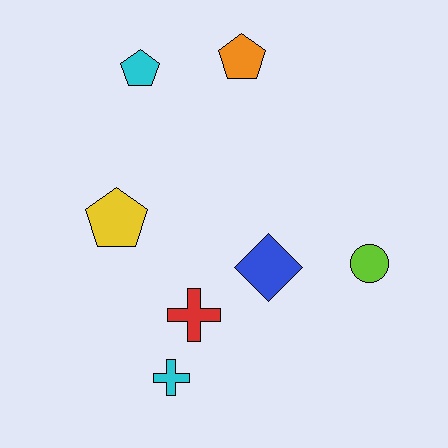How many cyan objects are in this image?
There are 2 cyan objects.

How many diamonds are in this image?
There is 1 diamond.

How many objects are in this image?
There are 7 objects.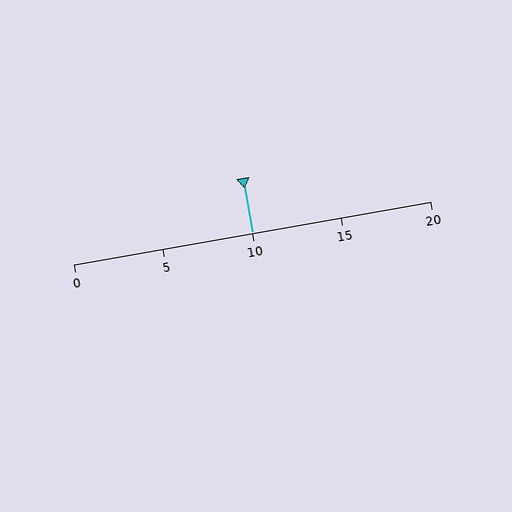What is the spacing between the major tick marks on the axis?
The major ticks are spaced 5 apart.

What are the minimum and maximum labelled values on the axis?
The axis runs from 0 to 20.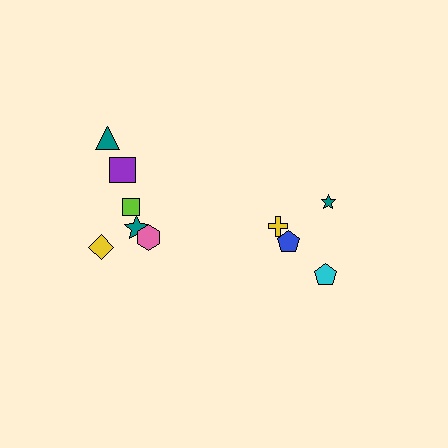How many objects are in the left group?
There are 6 objects.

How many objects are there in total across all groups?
There are 10 objects.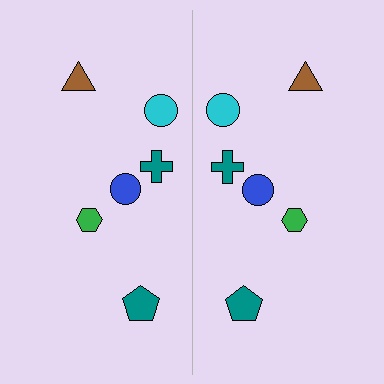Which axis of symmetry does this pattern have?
The pattern has a vertical axis of symmetry running through the center of the image.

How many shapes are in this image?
There are 12 shapes in this image.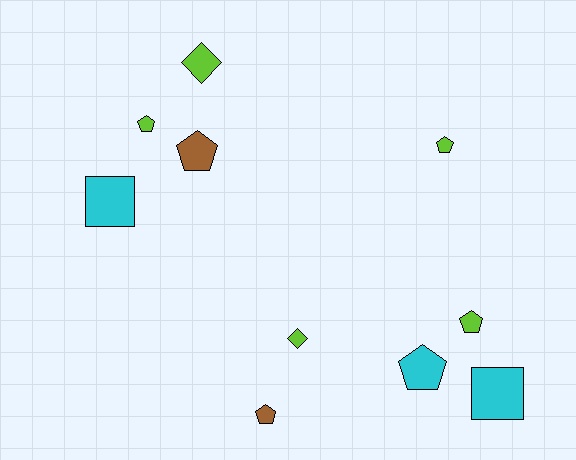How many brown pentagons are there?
There are 2 brown pentagons.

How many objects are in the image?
There are 10 objects.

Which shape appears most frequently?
Pentagon, with 6 objects.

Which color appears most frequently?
Lime, with 5 objects.